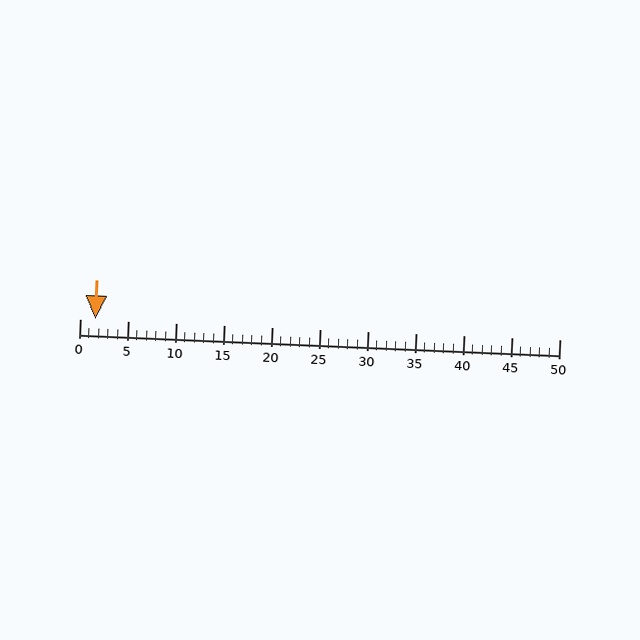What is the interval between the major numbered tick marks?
The major tick marks are spaced 5 units apart.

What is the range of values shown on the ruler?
The ruler shows values from 0 to 50.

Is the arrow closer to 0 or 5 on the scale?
The arrow is closer to 0.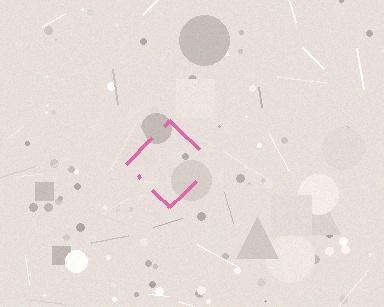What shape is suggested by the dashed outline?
The dashed outline suggests a diamond.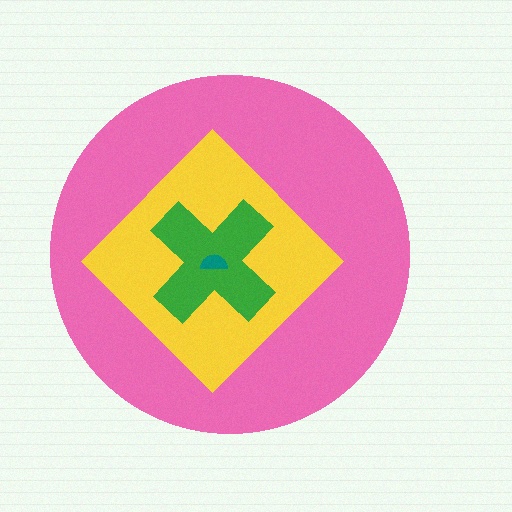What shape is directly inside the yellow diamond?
The green cross.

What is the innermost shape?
The teal semicircle.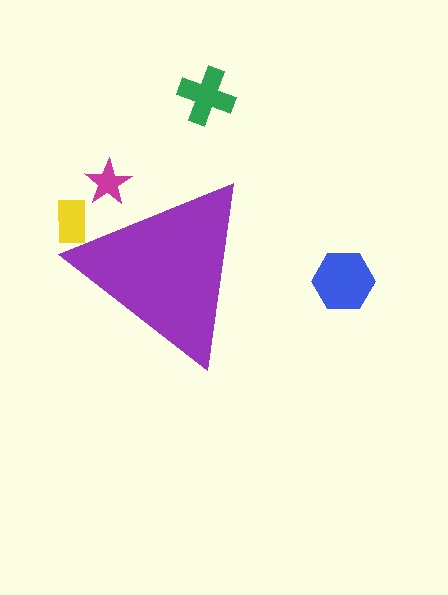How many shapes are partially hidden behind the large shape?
2 shapes are partially hidden.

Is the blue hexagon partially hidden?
No, the blue hexagon is fully visible.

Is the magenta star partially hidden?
Yes, the magenta star is partially hidden behind the purple triangle.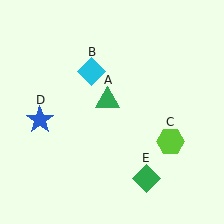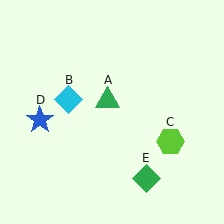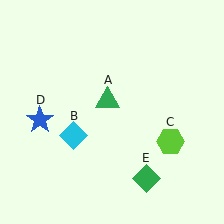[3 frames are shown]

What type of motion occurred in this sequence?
The cyan diamond (object B) rotated counterclockwise around the center of the scene.